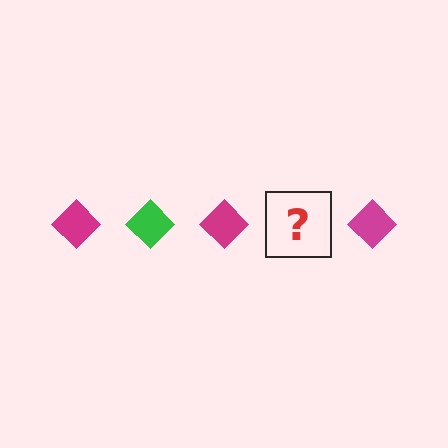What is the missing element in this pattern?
The missing element is a green diamond.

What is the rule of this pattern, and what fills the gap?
The rule is that the pattern cycles through magenta, green diamonds. The gap should be filled with a green diamond.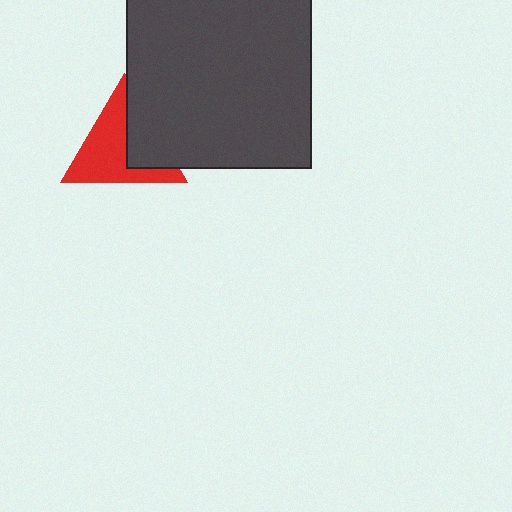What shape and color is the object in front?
The object in front is a dark gray square.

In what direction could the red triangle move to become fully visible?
The red triangle could move left. That would shift it out from behind the dark gray square entirely.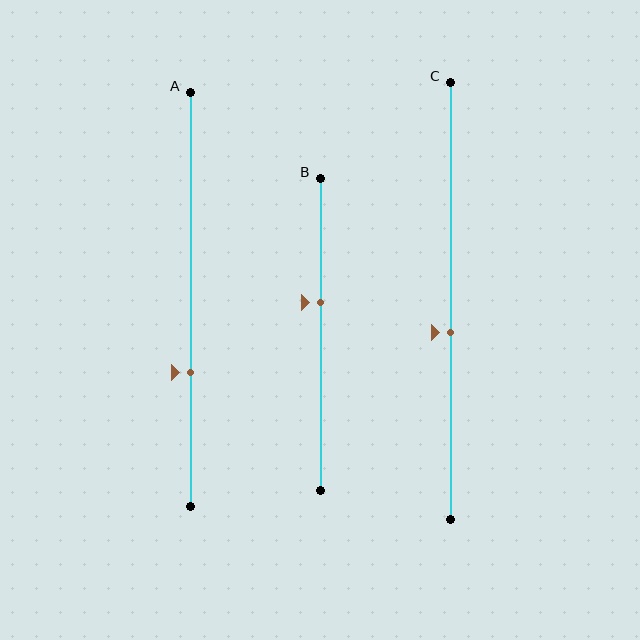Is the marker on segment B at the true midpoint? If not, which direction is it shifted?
No, the marker on segment B is shifted upward by about 10% of the segment length.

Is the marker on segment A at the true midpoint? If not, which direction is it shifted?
No, the marker on segment A is shifted downward by about 18% of the segment length.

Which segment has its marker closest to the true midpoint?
Segment C has its marker closest to the true midpoint.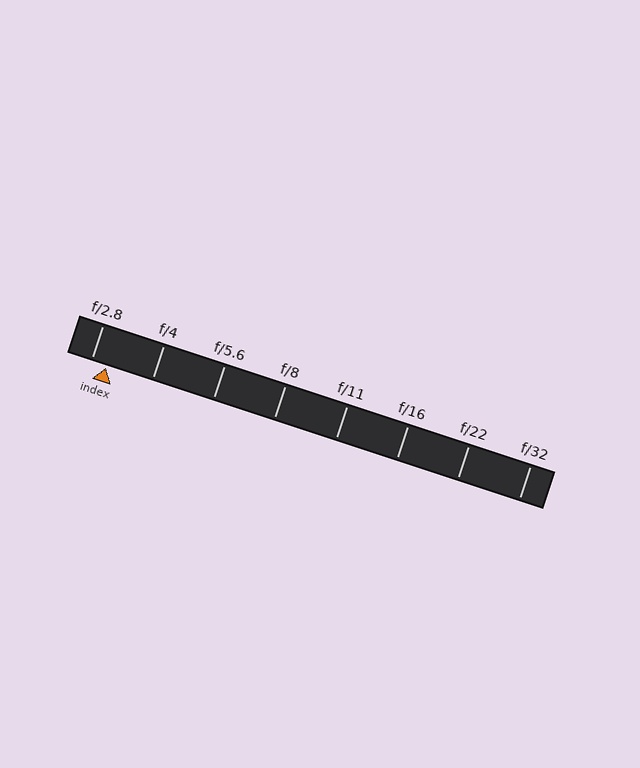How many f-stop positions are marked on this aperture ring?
There are 8 f-stop positions marked.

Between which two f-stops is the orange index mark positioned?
The index mark is between f/2.8 and f/4.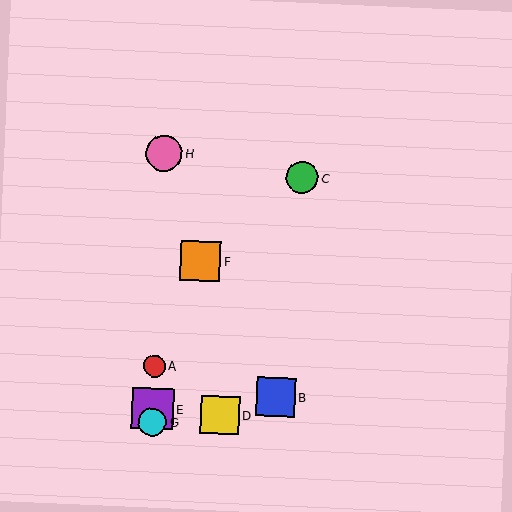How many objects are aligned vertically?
4 objects (A, E, G, H) are aligned vertically.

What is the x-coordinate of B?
Object B is at x≈275.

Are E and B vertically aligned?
No, E is at x≈153 and B is at x≈275.